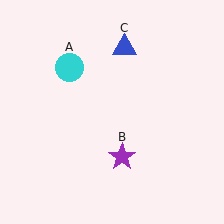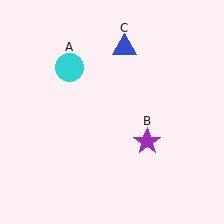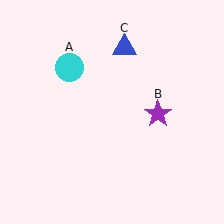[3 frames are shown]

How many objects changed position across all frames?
1 object changed position: purple star (object B).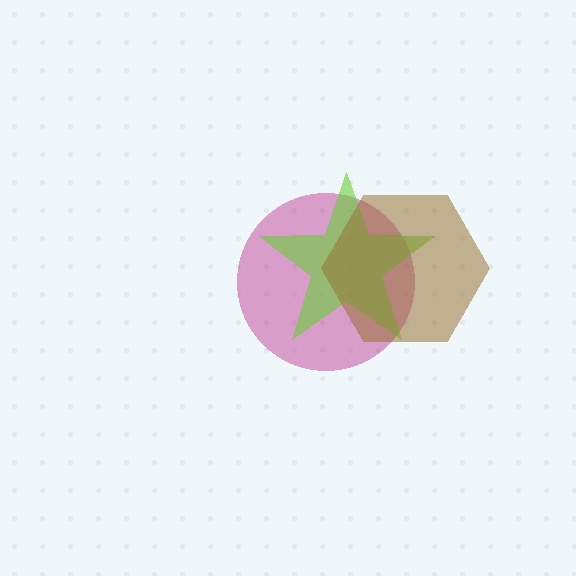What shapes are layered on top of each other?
The layered shapes are: a magenta circle, a lime star, a brown hexagon.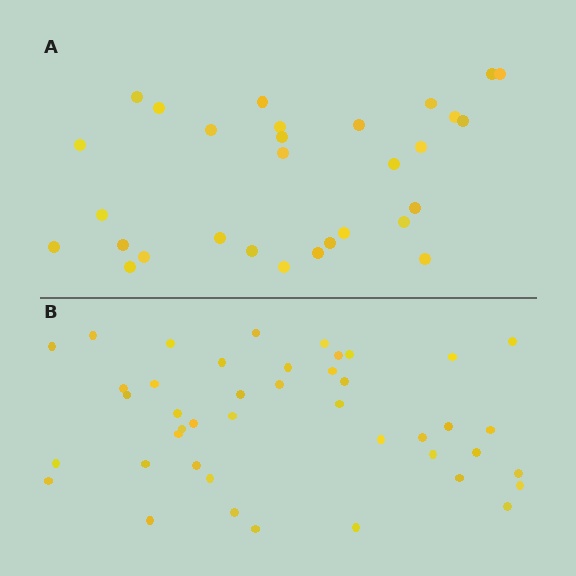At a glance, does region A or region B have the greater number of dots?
Region B (the bottom region) has more dots.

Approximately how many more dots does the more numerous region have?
Region B has approximately 15 more dots than region A.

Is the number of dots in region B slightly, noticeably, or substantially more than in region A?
Region B has noticeably more, but not dramatically so. The ratio is roughly 1.4 to 1.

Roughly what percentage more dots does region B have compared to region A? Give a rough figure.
About 45% more.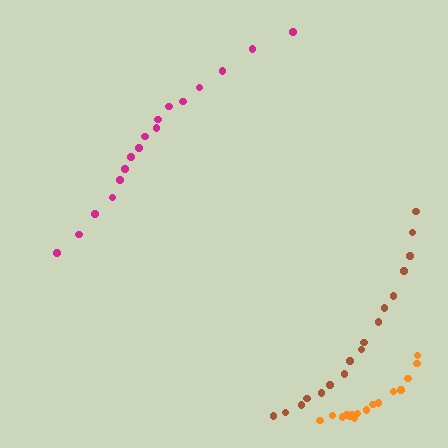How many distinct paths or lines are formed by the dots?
There are 3 distinct paths.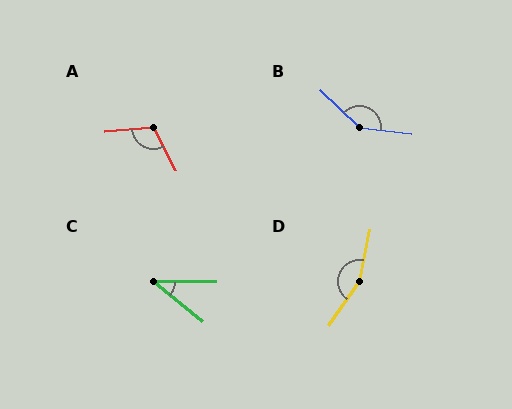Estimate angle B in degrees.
Approximately 143 degrees.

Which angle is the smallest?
C, at approximately 39 degrees.